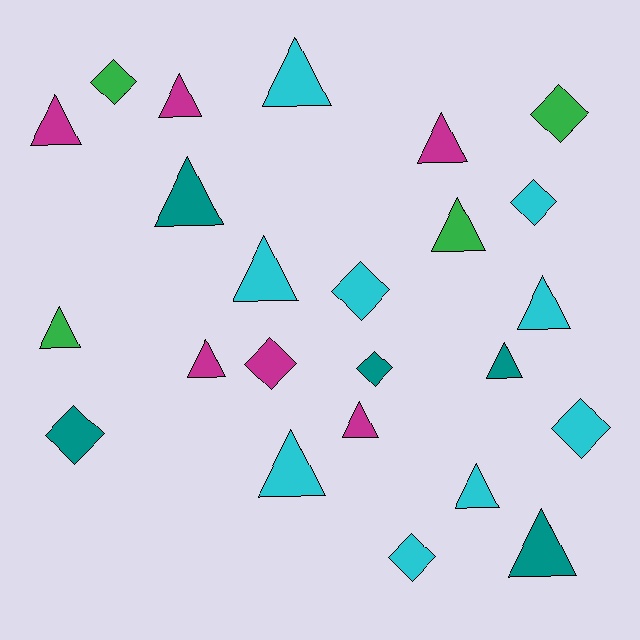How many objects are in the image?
There are 24 objects.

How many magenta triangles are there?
There are 5 magenta triangles.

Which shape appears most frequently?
Triangle, with 15 objects.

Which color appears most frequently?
Cyan, with 9 objects.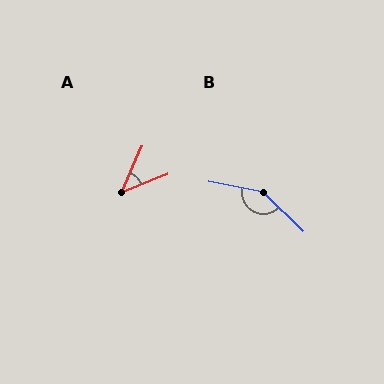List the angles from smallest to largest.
A (45°), B (146°).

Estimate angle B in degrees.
Approximately 146 degrees.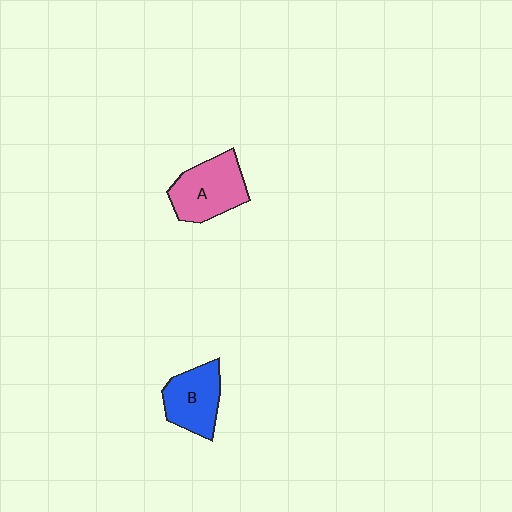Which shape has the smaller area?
Shape B (blue).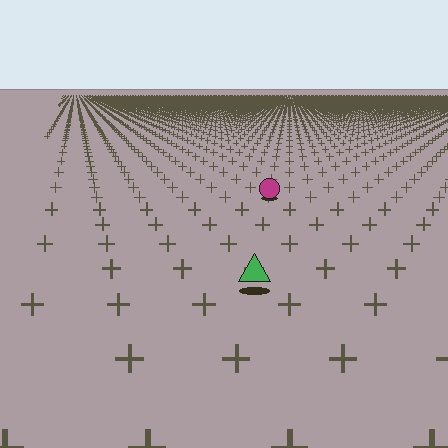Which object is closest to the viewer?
The green triangle is closest. The texture marks near it are larger and more spread out.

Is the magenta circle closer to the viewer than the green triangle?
No. The green triangle is closer — you can tell from the texture gradient: the ground texture is coarser near it.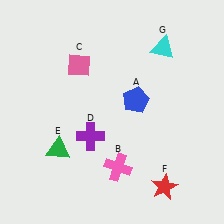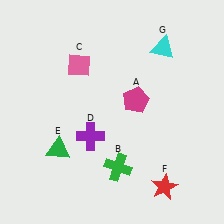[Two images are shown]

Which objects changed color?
A changed from blue to magenta. B changed from pink to green.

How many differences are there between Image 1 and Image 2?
There are 2 differences between the two images.